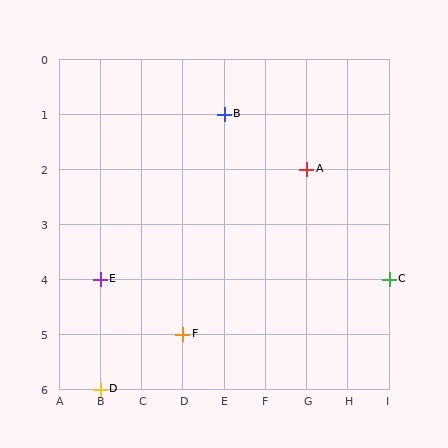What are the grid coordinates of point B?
Point B is at grid coordinates (E, 1).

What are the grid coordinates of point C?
Point C is at grid coordinates (I, 4).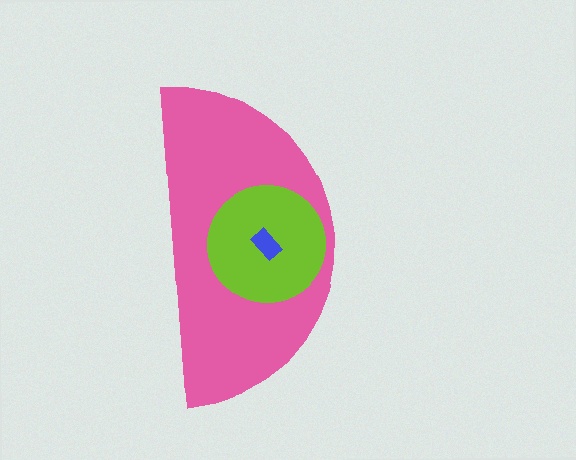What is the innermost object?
The blue rectangle.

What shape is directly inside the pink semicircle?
The lime circle.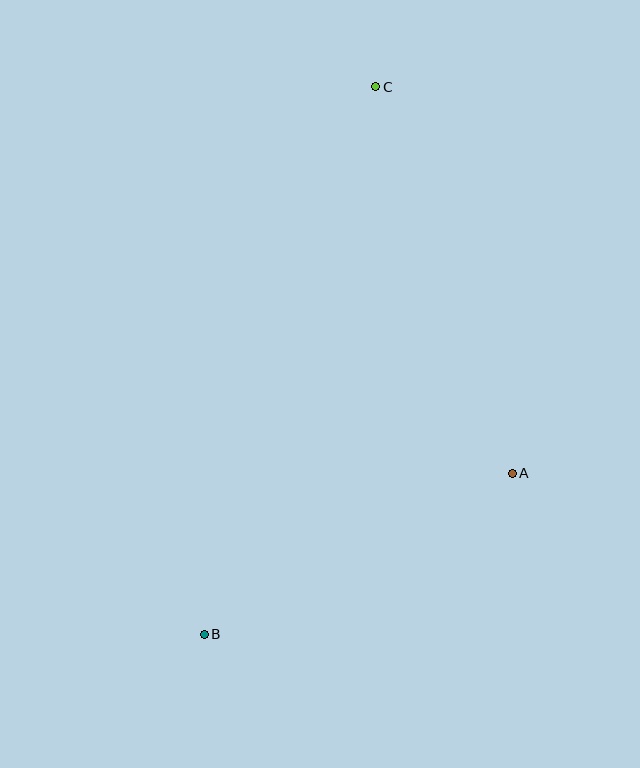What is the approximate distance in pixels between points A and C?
The distance between A and C is approximately 410 pixels.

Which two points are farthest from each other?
Points B and C are farthest from each other.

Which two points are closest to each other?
Points A and B are closest to each other.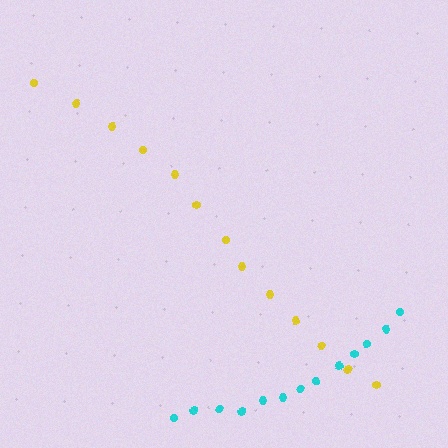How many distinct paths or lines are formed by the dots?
There are 2 distinct paths.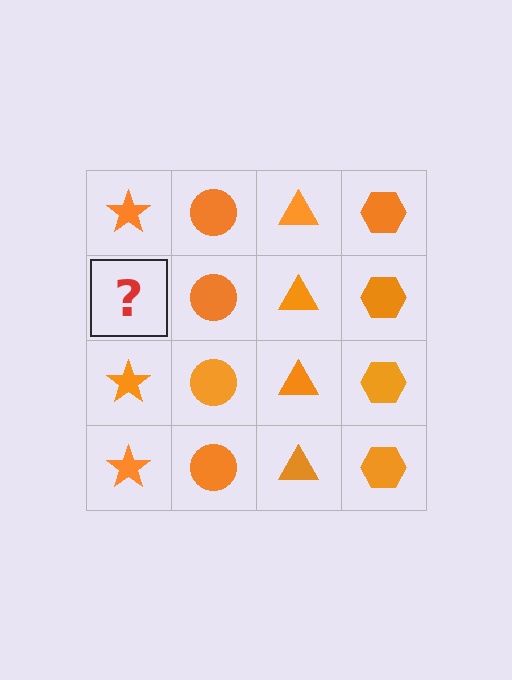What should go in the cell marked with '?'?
The missing cell should contain an orange star.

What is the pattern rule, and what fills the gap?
The rule is that each column has a consistent shape. The gap should be filled with an orange star.